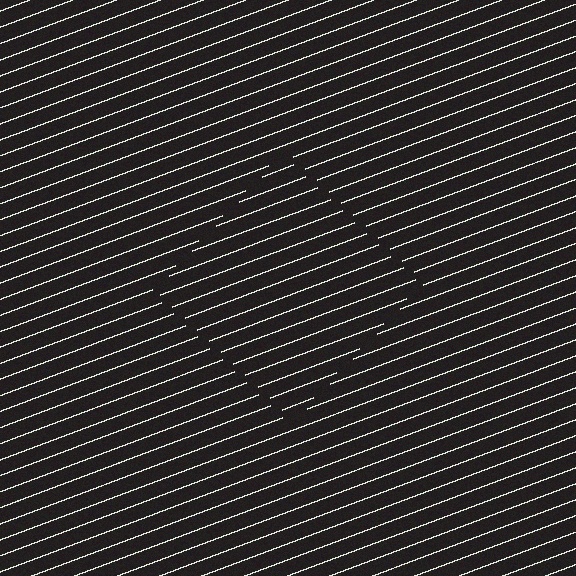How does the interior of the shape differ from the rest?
The interior of the shape contains the same grating, shifted by half a period — the contour is defined by the phase discontinuity where line-ends from the inner and outer gratings abut.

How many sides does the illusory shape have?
4 sides — the line-ends trace a square.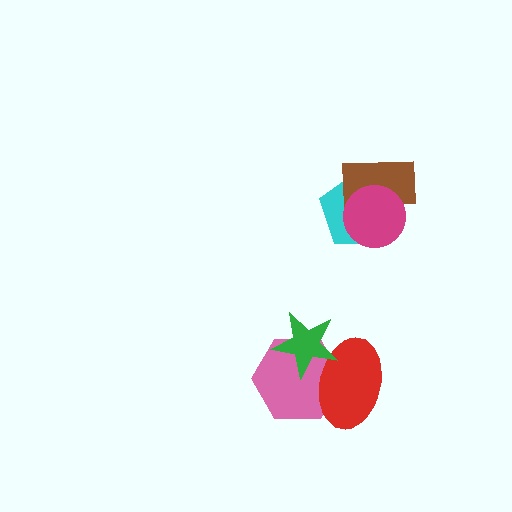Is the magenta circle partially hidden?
No, no other shape covers it.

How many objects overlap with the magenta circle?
2 objects overlap with the magenta circle.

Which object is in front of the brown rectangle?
The magenta circle is in front of the brown rectangle.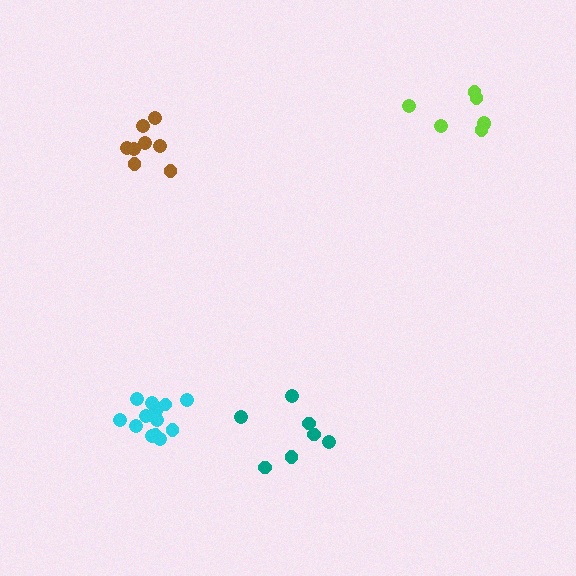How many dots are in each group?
Group 1: 7 dots, Group 2: 13 dots, Group 3: 7 dots, Group 4: 8 dots (35 total).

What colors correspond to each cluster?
The clusters are colored: lime, cyan, teal, brown.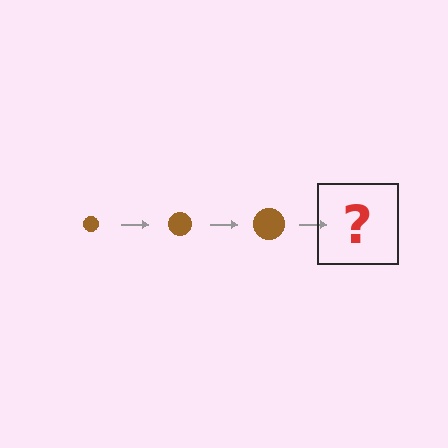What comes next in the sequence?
The next element should be a brown circle, larger than the previous one.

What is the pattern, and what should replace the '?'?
The pattern is that the circle gets progressively larger each step. The '?' should be a brown circle, larger than the previous one.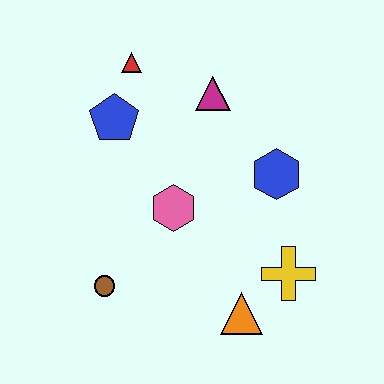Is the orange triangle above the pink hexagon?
No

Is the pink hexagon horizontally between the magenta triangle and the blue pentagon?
Yes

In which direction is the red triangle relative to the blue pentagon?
The red triangle is above the blue pentagon.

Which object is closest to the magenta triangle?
The red triangle is closest to the magenta triangle.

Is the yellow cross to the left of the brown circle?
No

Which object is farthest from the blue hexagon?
The brown circle is farthest from the blue hexagon.